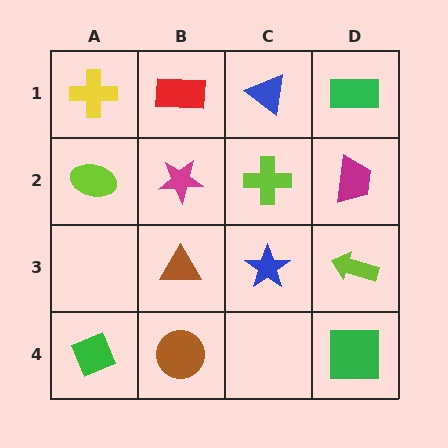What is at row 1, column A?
A yellow cross.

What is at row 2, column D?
A magenta trapezoid.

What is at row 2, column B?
A magenta star.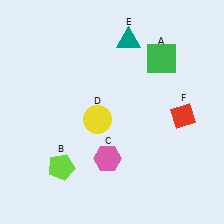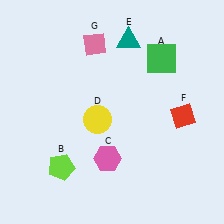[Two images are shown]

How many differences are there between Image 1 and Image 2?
There is 1 difference between the two images.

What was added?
A pink diamond (G) was added in Image 2.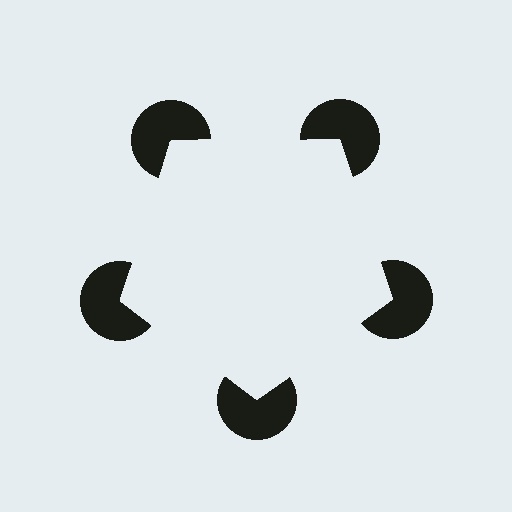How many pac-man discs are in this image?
There are 5 — one at each vertex of the illusory pentagon.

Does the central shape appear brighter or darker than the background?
It typically appears slightly brighter than the background, even though no actual brightness change is drawn.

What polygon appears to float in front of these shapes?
An illusory pentagon — its edges are inferred from the aligned wedge cuts in the pac-man discs, not physically drawn.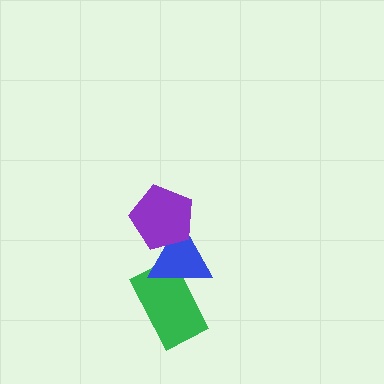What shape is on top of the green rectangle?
The blue triangle is on top of the green rectangle.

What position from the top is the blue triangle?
The blue triangle is 2nd from the top.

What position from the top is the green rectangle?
The green rectangle is 3rd from the top.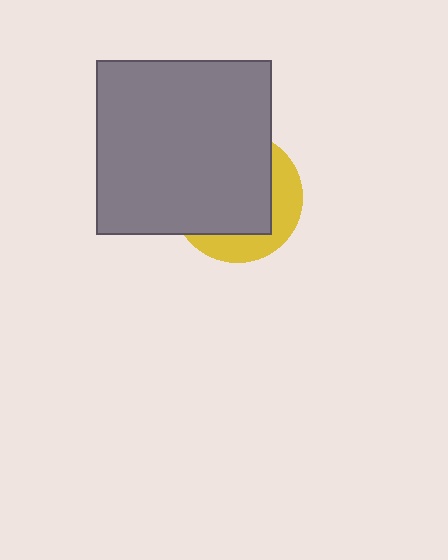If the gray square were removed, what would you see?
You would see the complete yellow circle.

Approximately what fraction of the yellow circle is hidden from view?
Roughly 68% of the yellow circle is hidden behind the gray square.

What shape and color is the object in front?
The object in front is a gray square.